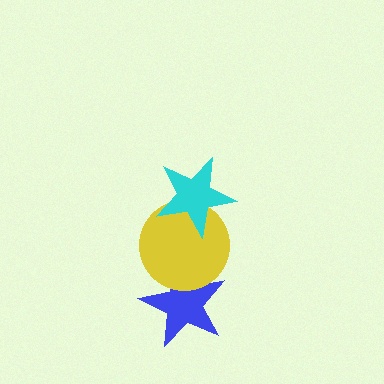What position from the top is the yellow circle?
The yellow circle is 2nd from the top.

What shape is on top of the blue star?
The yellow circle is on top of the blue star.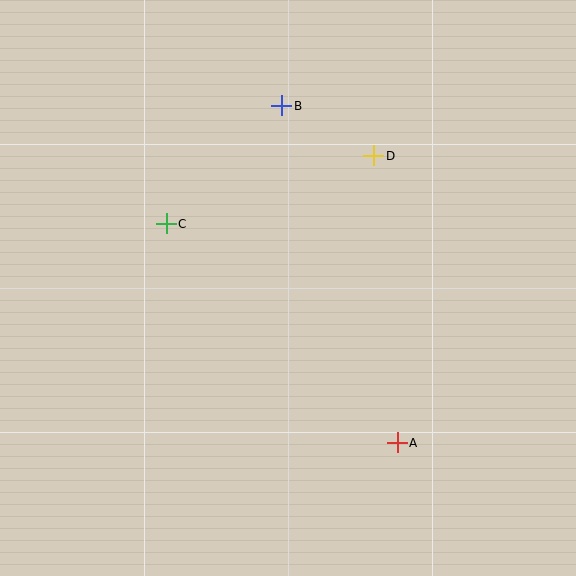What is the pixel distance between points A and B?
The distance between A and B is 356 pixels.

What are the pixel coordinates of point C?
Point C is at (166, 224).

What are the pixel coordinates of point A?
Point A is at (397, 443).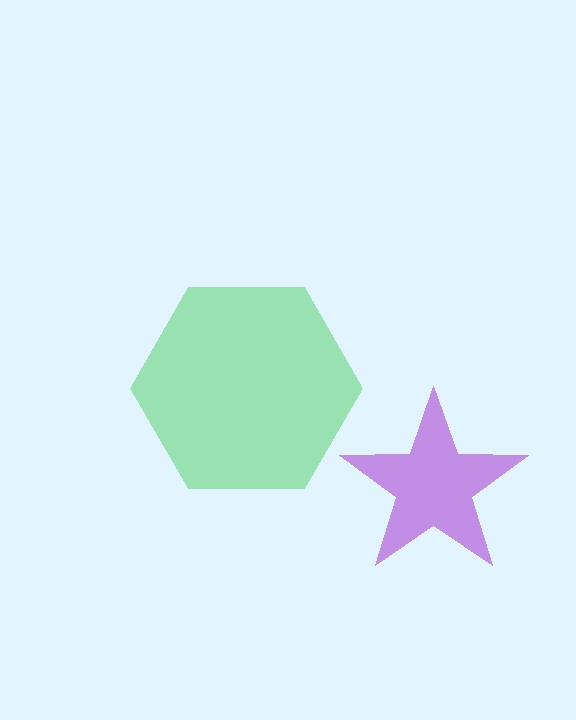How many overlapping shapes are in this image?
There are 2 overlapping shapes in the image.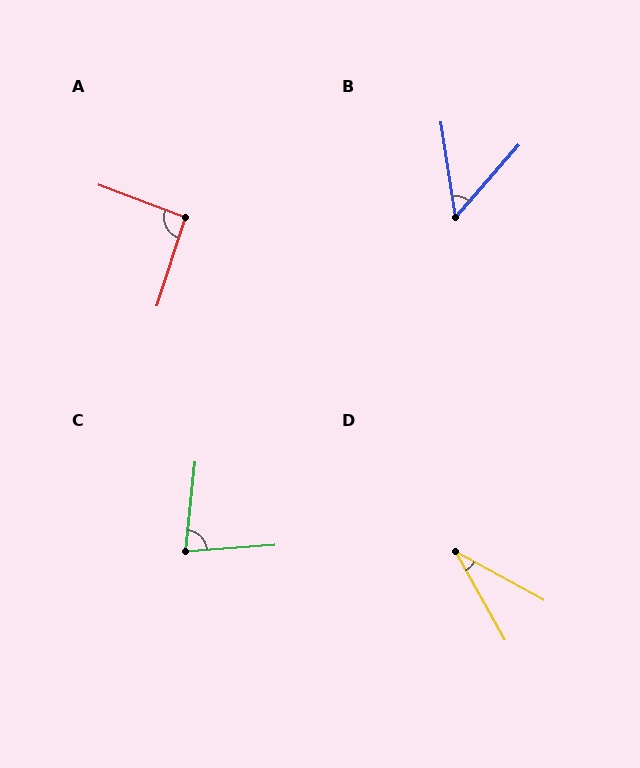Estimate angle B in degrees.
Approximately 50 degrees.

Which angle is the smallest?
D, at approximately 32 degrees.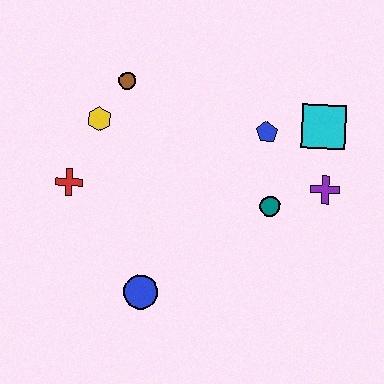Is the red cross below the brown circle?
Yes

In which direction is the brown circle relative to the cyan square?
The brown circle is to the left of the cyan square.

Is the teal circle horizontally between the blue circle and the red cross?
No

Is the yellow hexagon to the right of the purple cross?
No